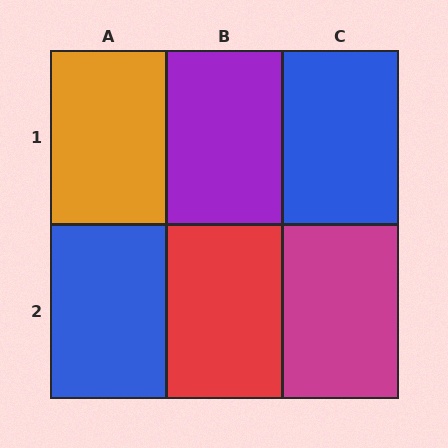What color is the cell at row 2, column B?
Red.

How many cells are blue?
2 cells are blue.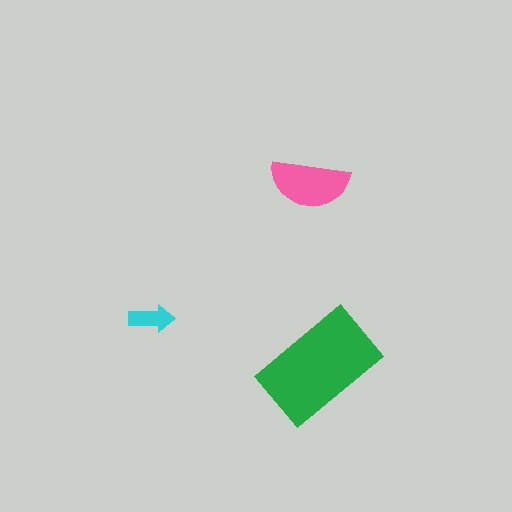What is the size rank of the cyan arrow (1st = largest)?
3rd.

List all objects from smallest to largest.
The cyan arrow, the pink semicircle, the green rectangle.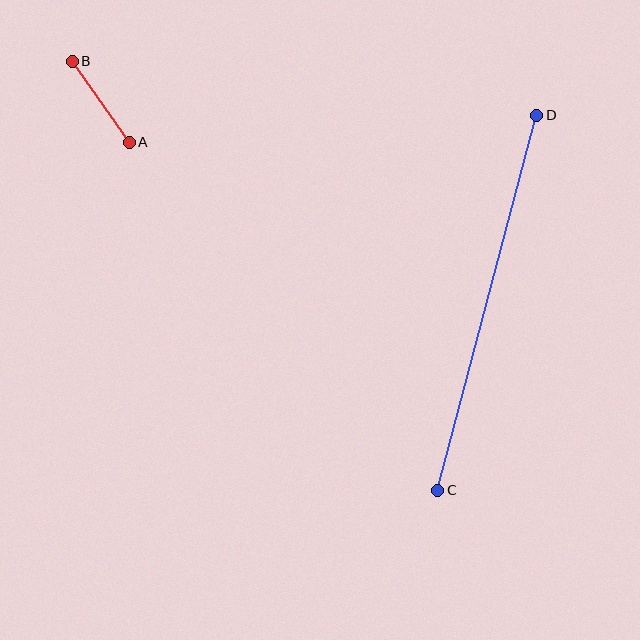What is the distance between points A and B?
The distance is approximately 99 pixels.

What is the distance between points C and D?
The distance is approximately 388 pixels.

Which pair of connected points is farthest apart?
Points C and D are farthest apart.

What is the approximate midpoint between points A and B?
The midpoint is at approximately (101, 102) pixels.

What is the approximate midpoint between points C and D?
The midpoint is at approximately (487, 303) pixels.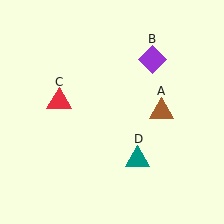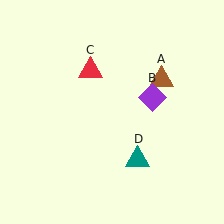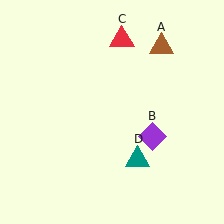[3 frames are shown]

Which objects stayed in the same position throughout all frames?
Teal triangle (object D) remained stationary.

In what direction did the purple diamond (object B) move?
The purple diamond (object B) moved down.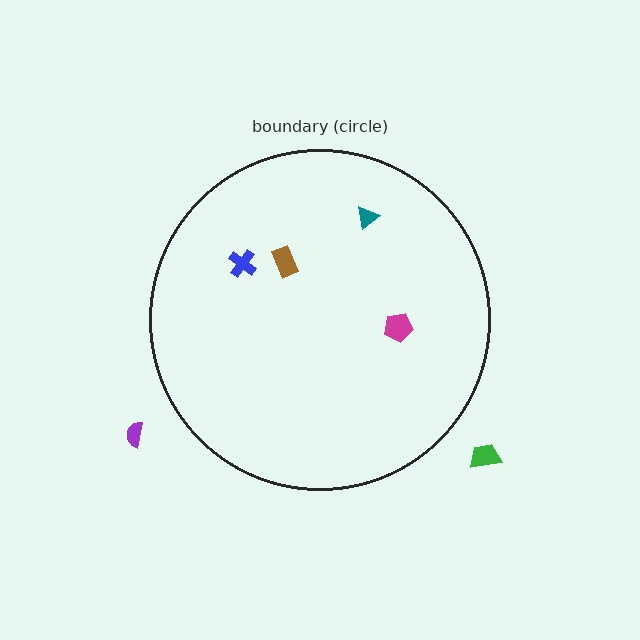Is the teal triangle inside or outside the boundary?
Inside.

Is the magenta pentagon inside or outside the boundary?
Inside.